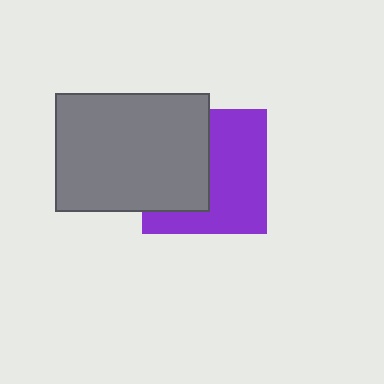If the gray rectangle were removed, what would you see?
You would see the complete purple square.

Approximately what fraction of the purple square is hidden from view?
Roughly 44% of the purple square is hidden behind the gray rectangle.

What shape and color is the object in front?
The object in front is a gray rectangle.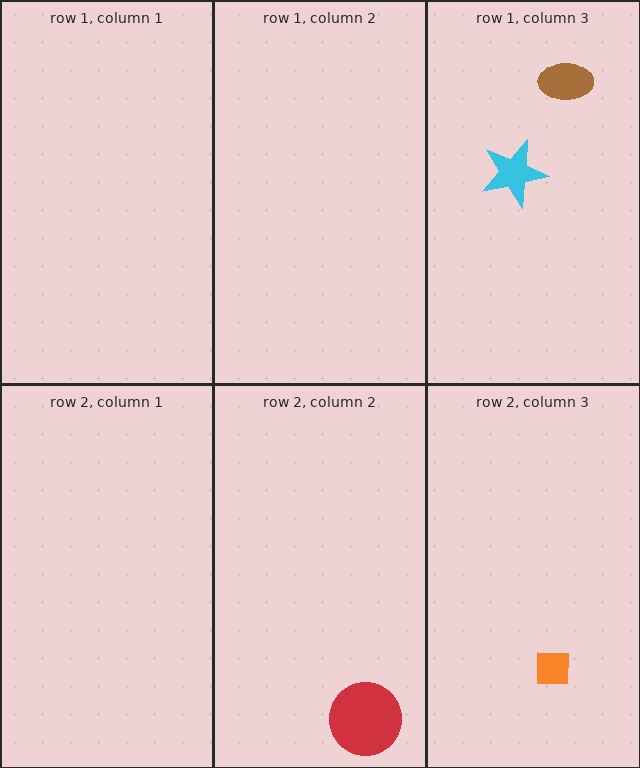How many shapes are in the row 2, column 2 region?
1.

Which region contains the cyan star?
The row 1, column 3 region.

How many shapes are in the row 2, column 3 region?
1.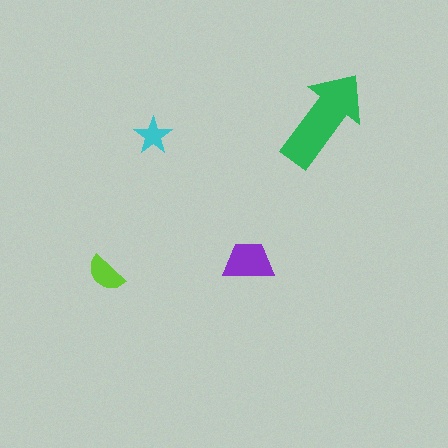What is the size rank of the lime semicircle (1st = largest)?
3rd.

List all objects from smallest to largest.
The cyan star, the lime semicircle, the purple trapezoid, the green arrow.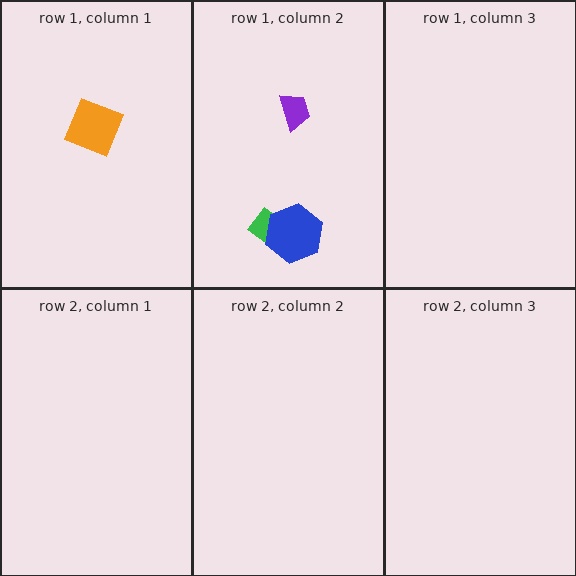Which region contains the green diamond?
The row 1, column 2 region.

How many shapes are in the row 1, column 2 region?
3.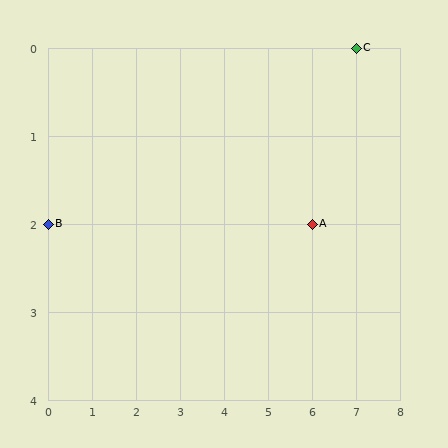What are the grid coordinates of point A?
Point A is at grid coordinates (6, 2).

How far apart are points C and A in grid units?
Points C and A are 1 column and 2 rows apart (about 2.2 grid units diagonally).